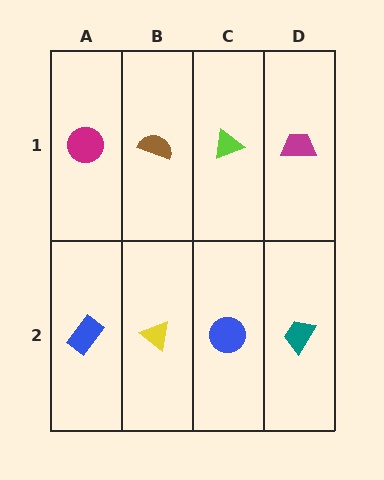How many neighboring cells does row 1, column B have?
3.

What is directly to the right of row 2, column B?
A blue circle.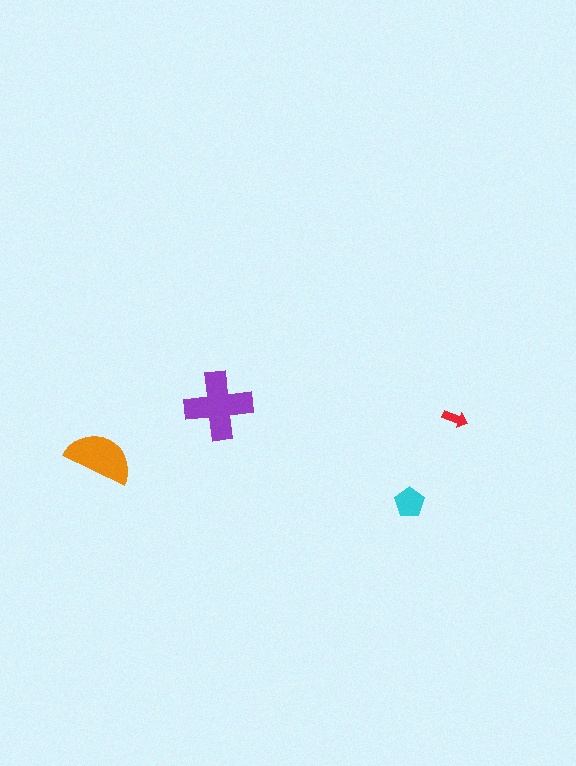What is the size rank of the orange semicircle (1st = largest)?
2nd.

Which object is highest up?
The purple cross is topmost.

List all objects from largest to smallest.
The purple cross, the orange semicircle, the cyan pentagon, the red arrow.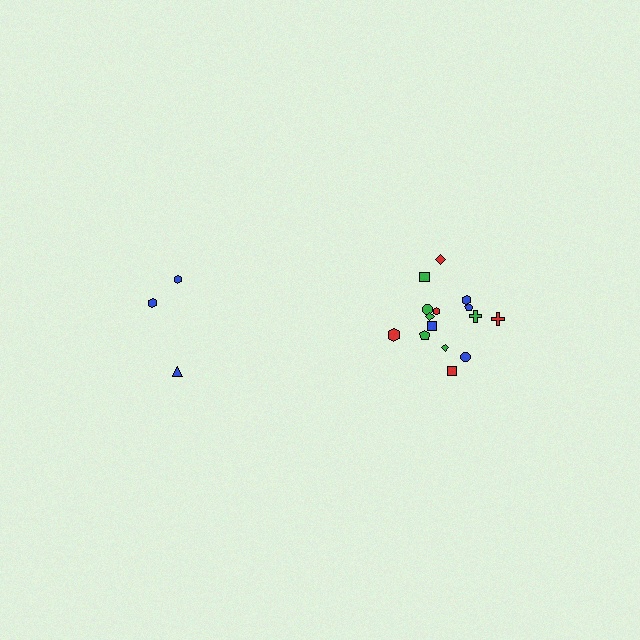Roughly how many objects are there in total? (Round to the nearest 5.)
Roughly 20 objects in total.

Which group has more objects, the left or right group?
The right group.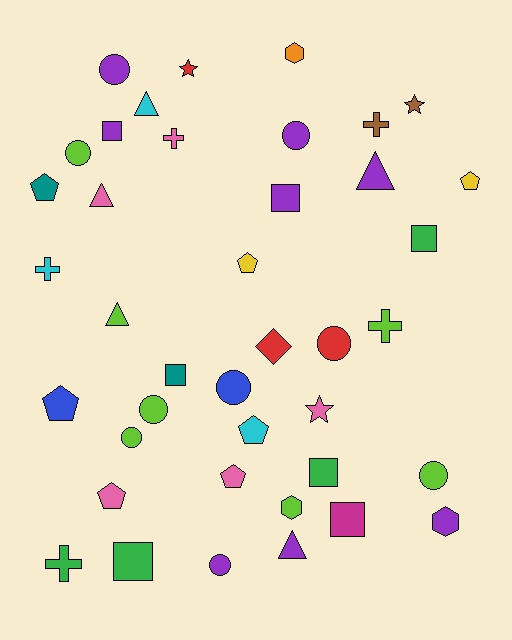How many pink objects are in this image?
There are 5 pink objects.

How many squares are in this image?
There are 7 squares.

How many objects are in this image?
There are 40 objects.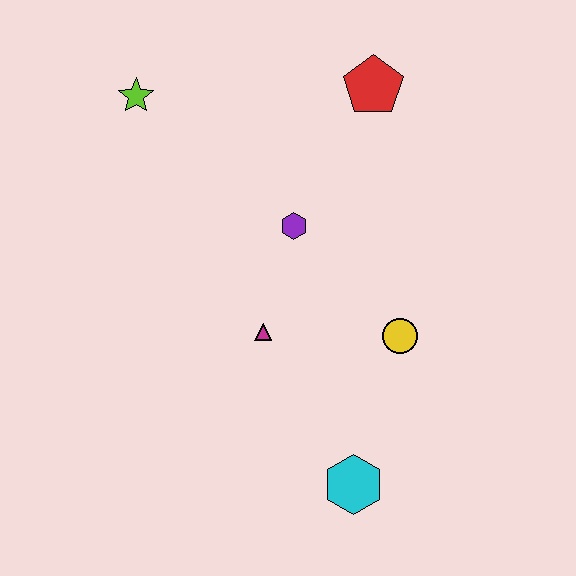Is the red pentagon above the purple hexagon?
Yes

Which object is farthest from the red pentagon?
The cyan hexagon is farthest from the red pentagon.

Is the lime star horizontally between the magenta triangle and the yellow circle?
No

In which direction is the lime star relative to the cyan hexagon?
The lime star is above the cyan hexagon.